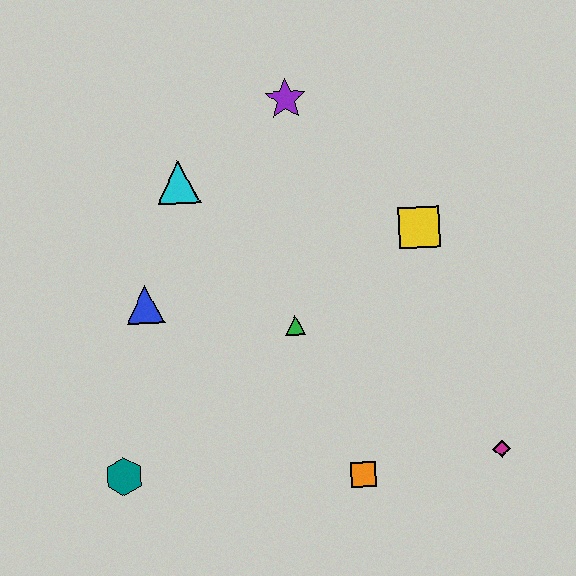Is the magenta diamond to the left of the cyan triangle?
No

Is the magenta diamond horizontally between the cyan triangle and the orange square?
No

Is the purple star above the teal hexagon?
Yes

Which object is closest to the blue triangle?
The cyan triangle is closest to the blue triangle.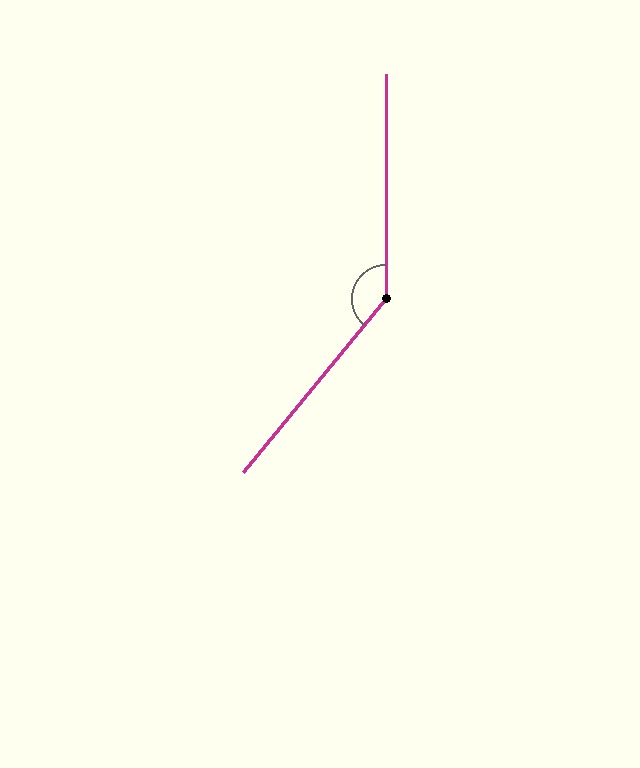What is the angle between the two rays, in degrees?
Approximately 141 degrees.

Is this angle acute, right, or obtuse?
It is obtuse.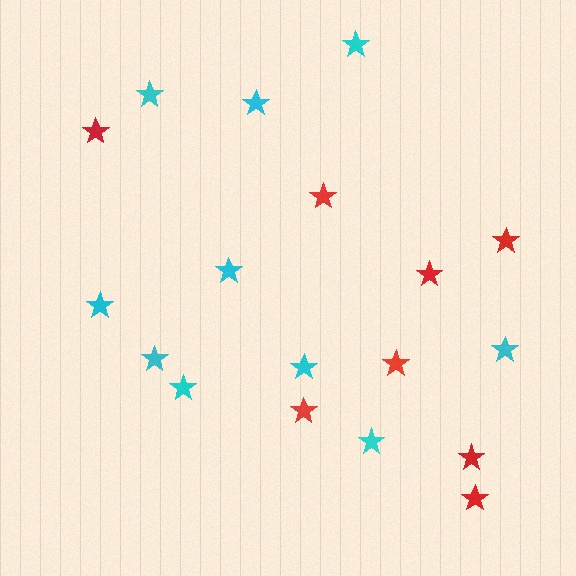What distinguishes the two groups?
There are 2 groups: one group of cyan stars (10) and one group of red stars (8).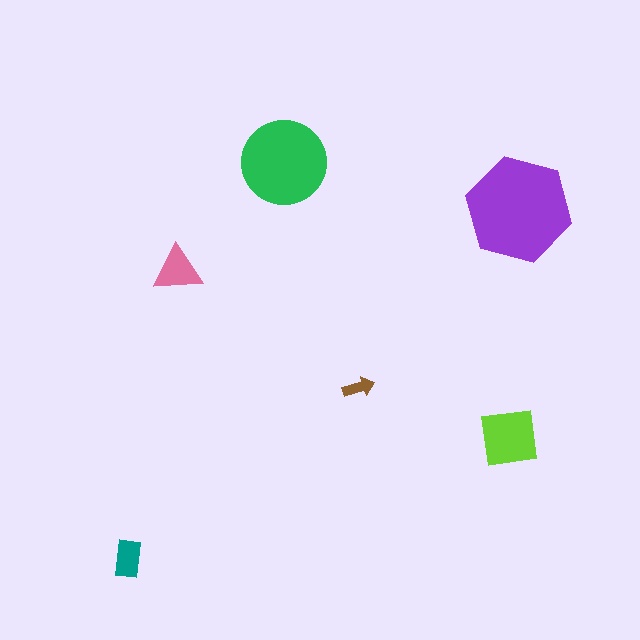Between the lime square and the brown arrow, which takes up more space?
The lime square.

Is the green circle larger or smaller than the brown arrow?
Larger.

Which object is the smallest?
The brown arrow.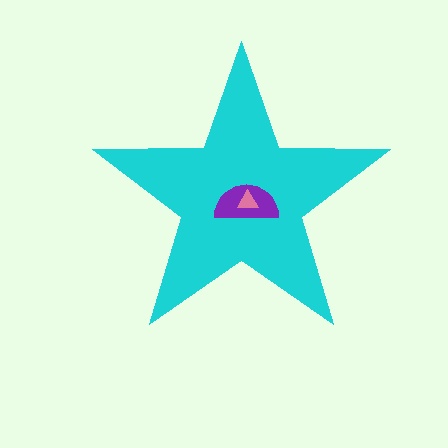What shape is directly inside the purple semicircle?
The pink triangle.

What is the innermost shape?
The pink triangle.